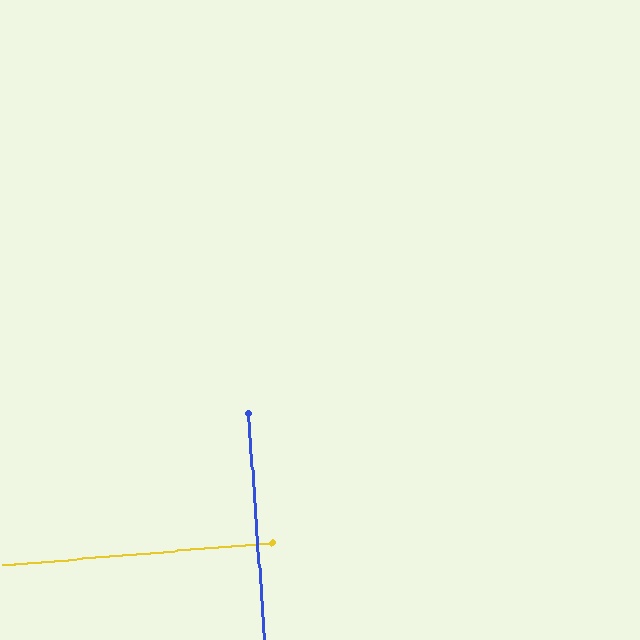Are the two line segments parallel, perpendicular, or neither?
Perpendicular — they meet at approximately 89°.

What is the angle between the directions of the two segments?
Approximately 89 degrees.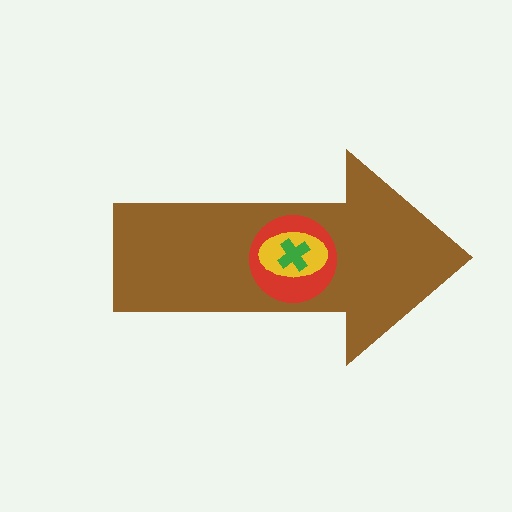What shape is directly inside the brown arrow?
The red circle.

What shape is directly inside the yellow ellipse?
The green cross.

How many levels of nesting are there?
4.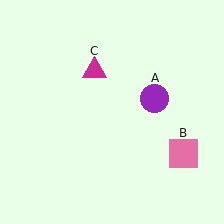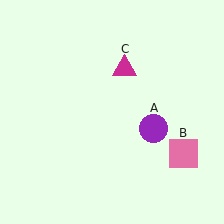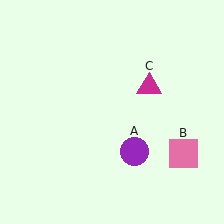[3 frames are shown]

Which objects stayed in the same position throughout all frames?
Pink square (object B) remained stationary.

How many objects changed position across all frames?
2 objects changed position: purple circle (object A), magenta triangle (object C).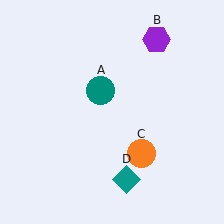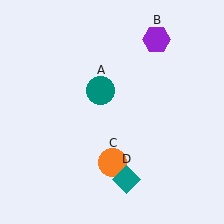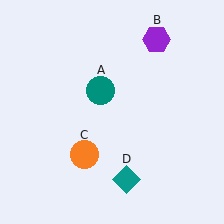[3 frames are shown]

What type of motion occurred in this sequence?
The orange circle (object C) rotated clockwise around the center of the scene.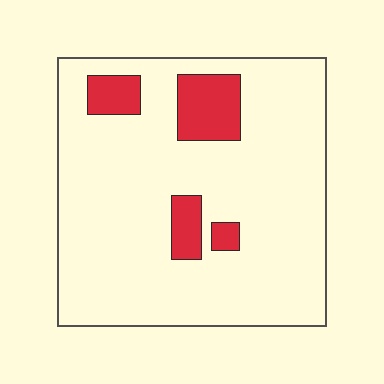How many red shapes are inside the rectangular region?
4.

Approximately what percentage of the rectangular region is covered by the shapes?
Approximately 15%.